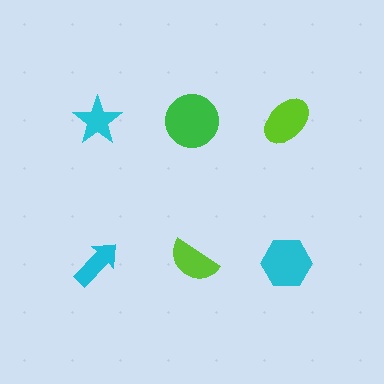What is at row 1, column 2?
A green circle.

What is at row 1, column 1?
A cyan star.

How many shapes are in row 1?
3 shapes.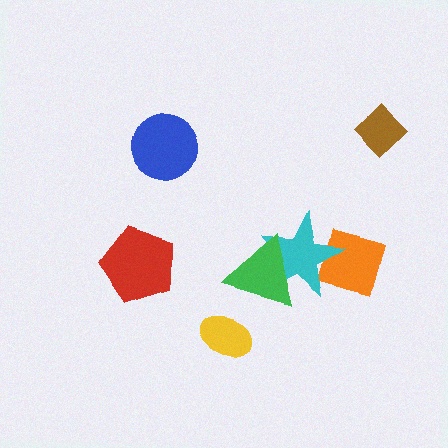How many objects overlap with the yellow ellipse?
0 objects overlap with the yellow ellipse.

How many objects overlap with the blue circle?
0 objects overlap with the blue circle.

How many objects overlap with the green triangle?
1 object overlaps with the green triangle.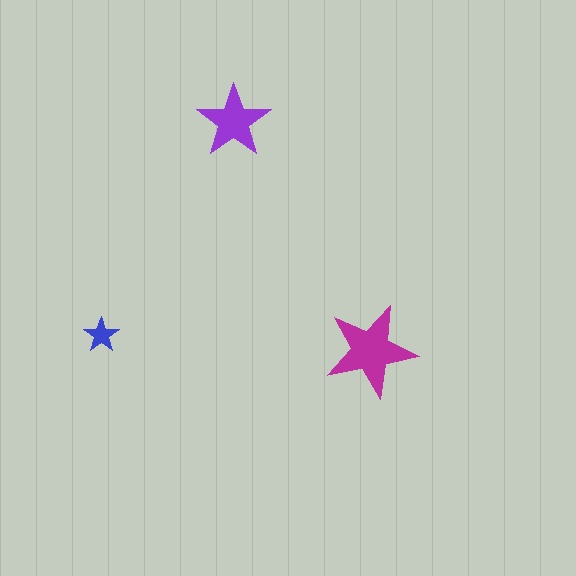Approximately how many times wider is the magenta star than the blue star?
About 2.5 times wider.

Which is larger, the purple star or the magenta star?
The magenta one.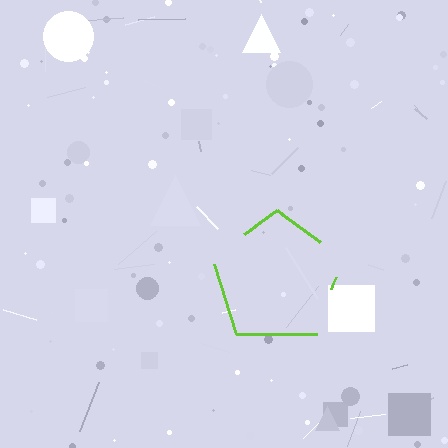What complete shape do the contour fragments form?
The contour fragments form a pentagon.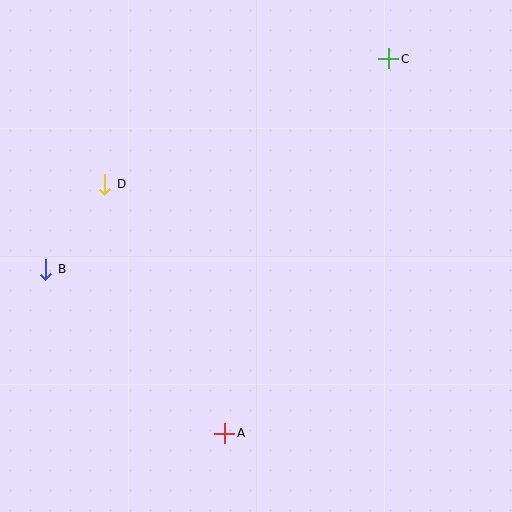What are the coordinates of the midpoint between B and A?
The midpoint between B and A is at (135, 351).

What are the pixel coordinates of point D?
Point D is at (105, 185).